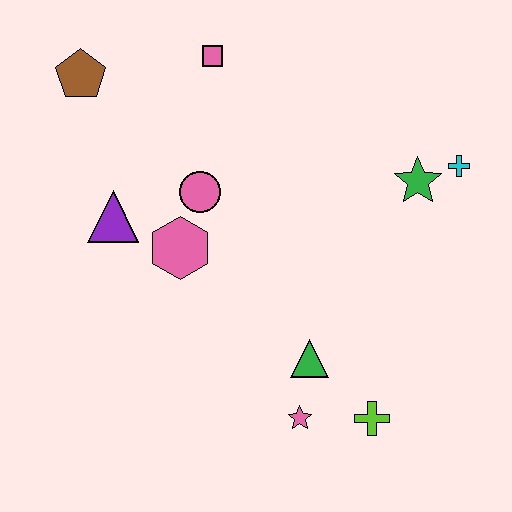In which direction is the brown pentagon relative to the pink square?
The brown pentagon is to the left of the pink square.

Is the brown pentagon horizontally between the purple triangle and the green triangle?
No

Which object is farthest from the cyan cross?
The brown pentagon is farthest from the cyan cross.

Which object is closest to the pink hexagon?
The pink circle is closest to the pink hexagon.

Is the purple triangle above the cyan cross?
No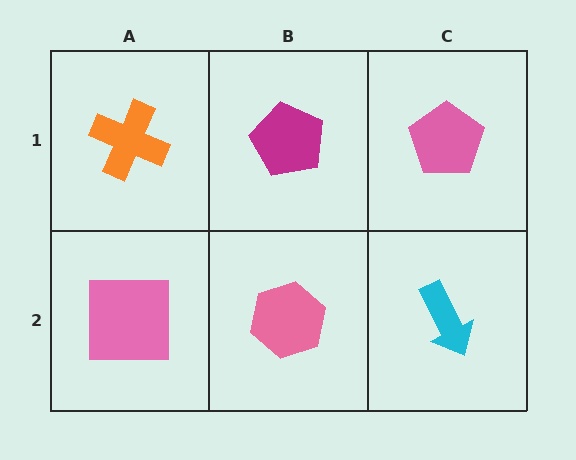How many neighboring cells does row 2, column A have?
2.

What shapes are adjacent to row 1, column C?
A cyan arrow (row 2, column C), a magenta pentagon (row 1, column B).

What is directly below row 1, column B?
A pink hexagon.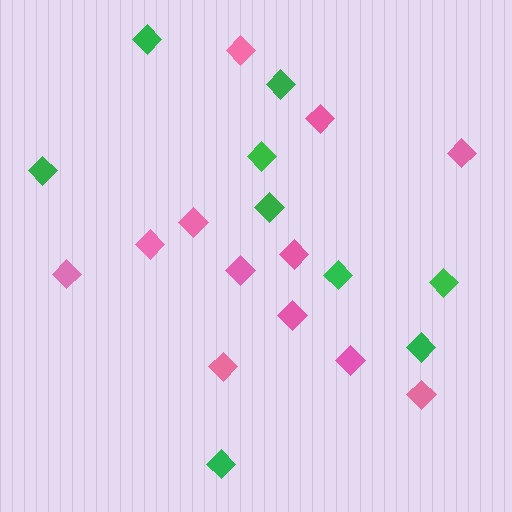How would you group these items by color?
There are 2 groups: one group of green diamonds (9) and one group of pink diamonds (12).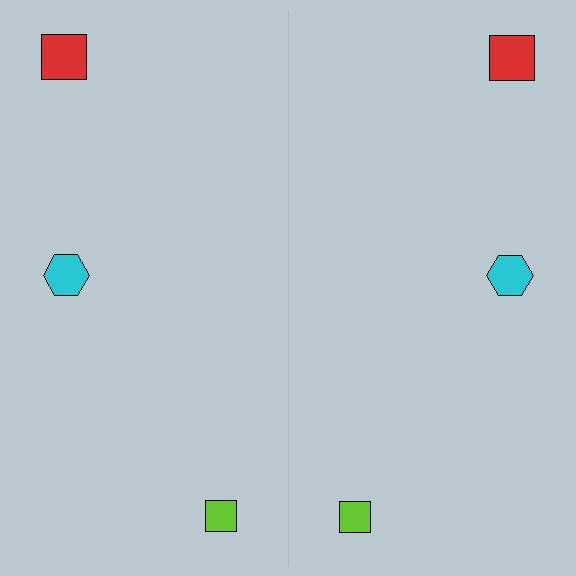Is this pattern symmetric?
Yes, this pattern has bilateral (reflection) symmetry.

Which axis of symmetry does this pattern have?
The pattern has a vertical axis of symmetry running through the center of the image.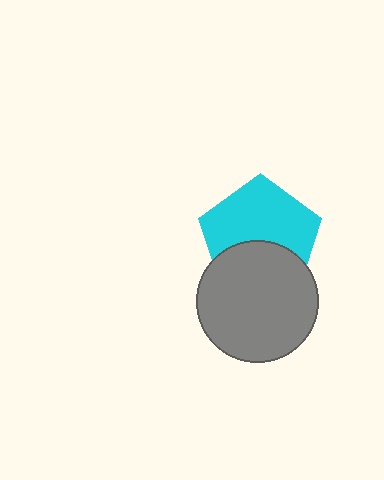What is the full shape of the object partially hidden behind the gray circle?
The partially hidden object is a cyan pentagon.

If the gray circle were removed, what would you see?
You would see the complete cyan pentagon.